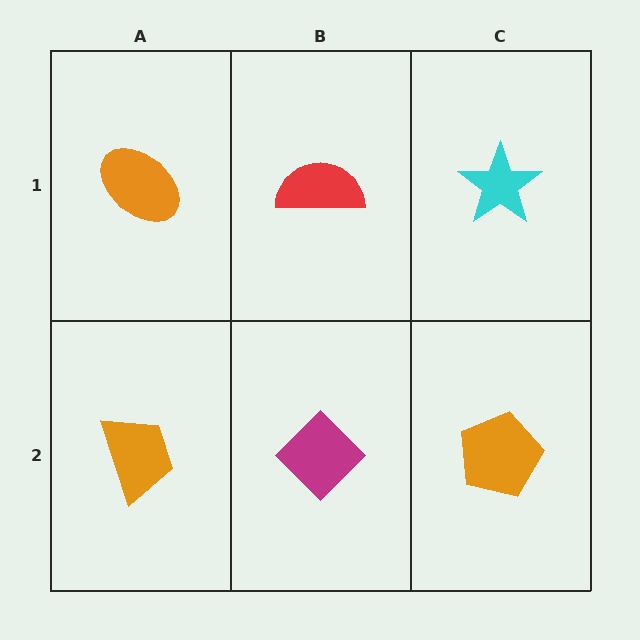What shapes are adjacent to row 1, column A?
An orange trapezoid (row 2, column A), a red semicircle (row 1, column B).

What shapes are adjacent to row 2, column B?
A red semicircle (row 1, column B), an orange trapezoid (row 2, column A), an orange pentagon (row 2, column C).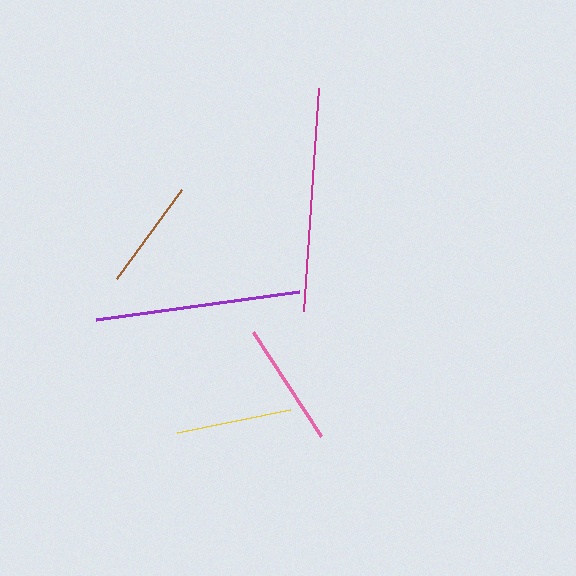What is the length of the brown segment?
The brown segment is approximately 110 pixels long.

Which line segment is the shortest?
The brown line is the shortest at approximately 110 pixels.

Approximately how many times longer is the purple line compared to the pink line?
The purple line is approximately 1.7 times the length of the pink line.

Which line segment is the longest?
The magenta line is the longest at approximately 224 pixels.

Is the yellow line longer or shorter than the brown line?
The yellow line is longer than the brown line.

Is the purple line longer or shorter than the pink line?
The purple line is longer than the pink line.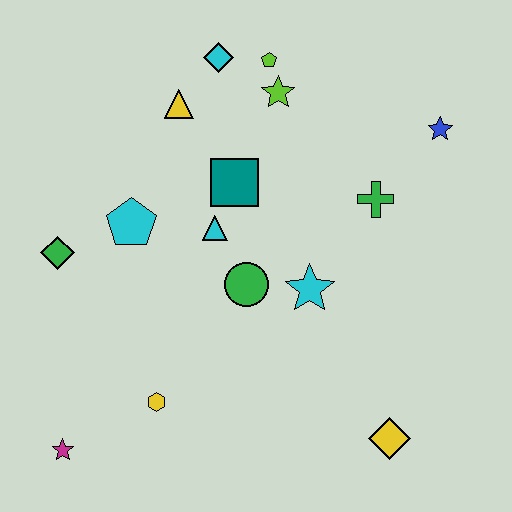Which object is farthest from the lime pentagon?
The magenta star is farthest from the lime pentagon.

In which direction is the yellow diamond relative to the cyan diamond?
The yellow diamond is below the cyan diamond.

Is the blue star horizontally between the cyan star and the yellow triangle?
No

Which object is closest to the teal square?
The cyan triangle is closest to the teal square.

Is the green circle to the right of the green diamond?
Yes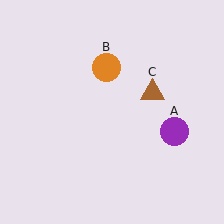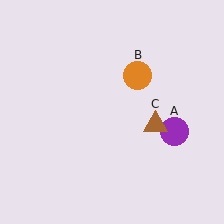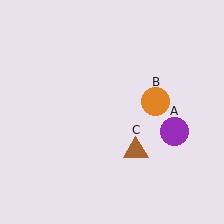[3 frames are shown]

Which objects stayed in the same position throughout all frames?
Purple circle (object A) remained stationary.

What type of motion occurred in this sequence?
The orange circle (object B), brown triangle (object C) rotated clockwise around the center of the scene.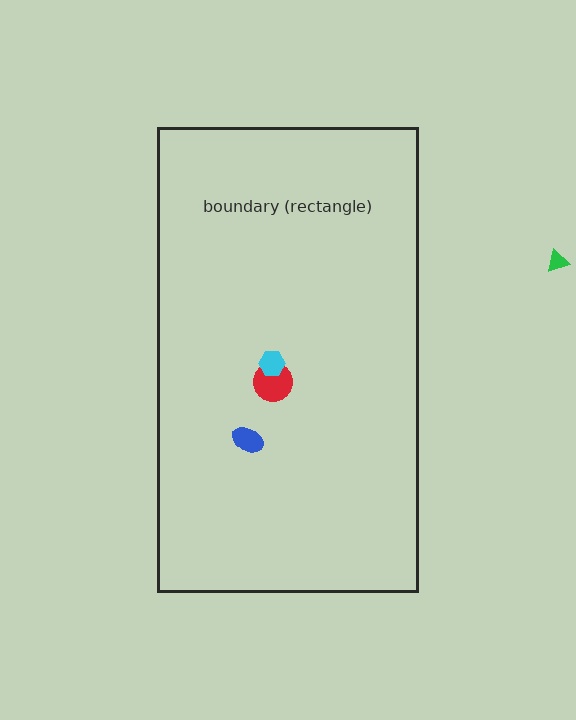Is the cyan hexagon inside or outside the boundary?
Inside.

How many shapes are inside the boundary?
3 inside, 1 outside.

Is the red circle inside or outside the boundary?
Inside.